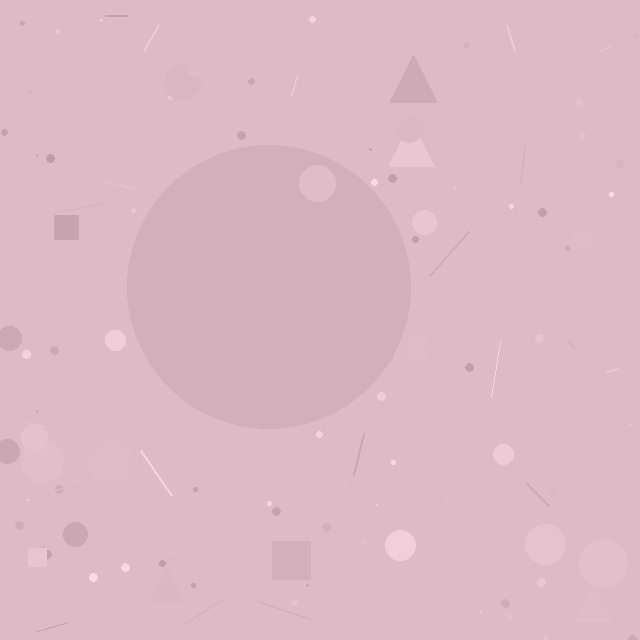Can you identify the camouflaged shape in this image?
The camouflaged shape is a circle.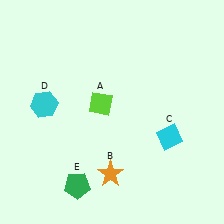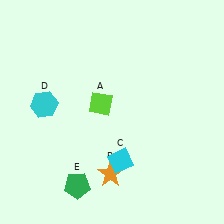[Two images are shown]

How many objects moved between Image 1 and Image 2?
1 object moved between the two images.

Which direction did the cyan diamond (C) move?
The cyan diamond (C) moved left.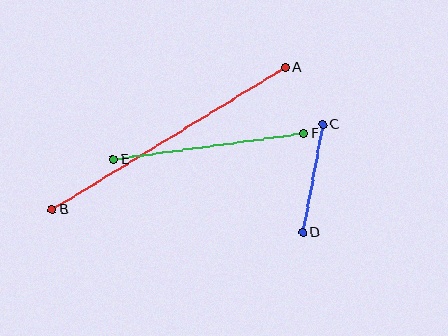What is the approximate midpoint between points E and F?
The midpoint is at approximately (208, 146) pixels.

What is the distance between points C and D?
The distance is approximately 110 pixels.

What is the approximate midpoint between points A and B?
The midpoint is at approximately (169, 139) pixels.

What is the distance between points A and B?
The distance is approximately 274 pixels.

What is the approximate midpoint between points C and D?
The midpoint is at approximately (313, 179) pixels.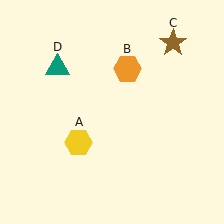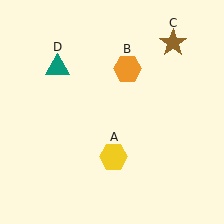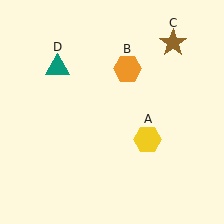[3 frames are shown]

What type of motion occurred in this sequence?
The yellow hexagon (object A) rotated counterclockwise around the center of the scene.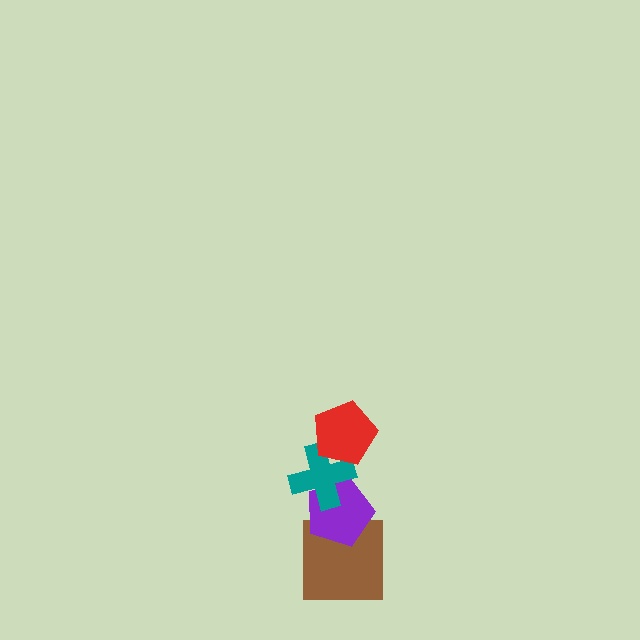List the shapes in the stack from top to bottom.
From top to bottom: the red pentagon, the teal cross, the purple pentagon, the brown square.